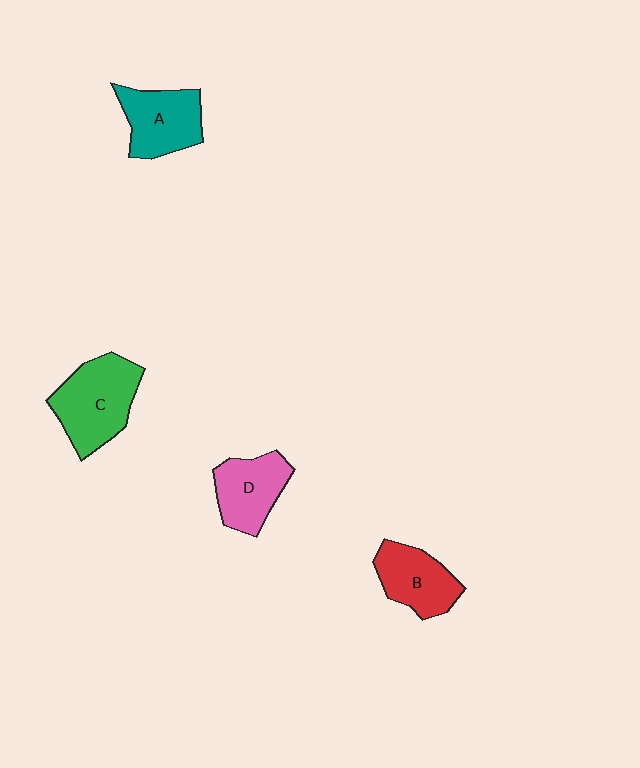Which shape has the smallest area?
Shape B (red).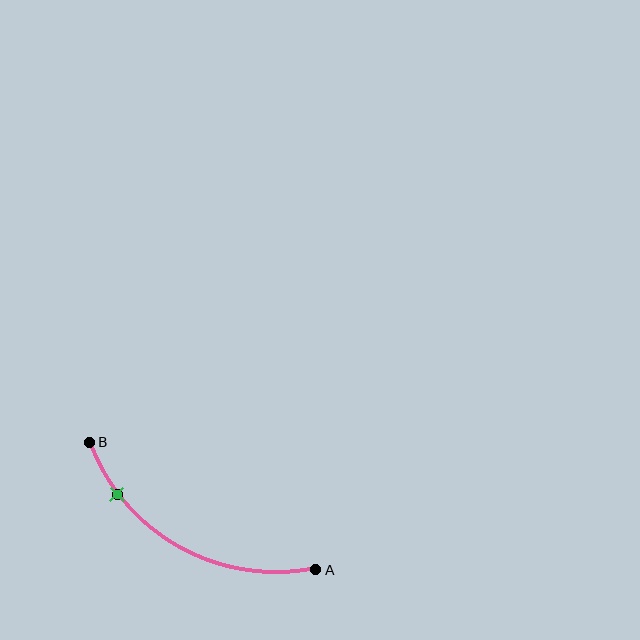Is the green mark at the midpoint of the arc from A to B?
No. The green mark lies on the arc but is closer to endpoint B. The arc midpoint would be at the point on the curve equidistant along the arc from both A and B.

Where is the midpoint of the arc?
The arc midpoint is the point on the curve farthest from the straight line joining A and B. It sits below that line.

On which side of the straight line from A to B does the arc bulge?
The arc bulges below the straight line connecting A and B.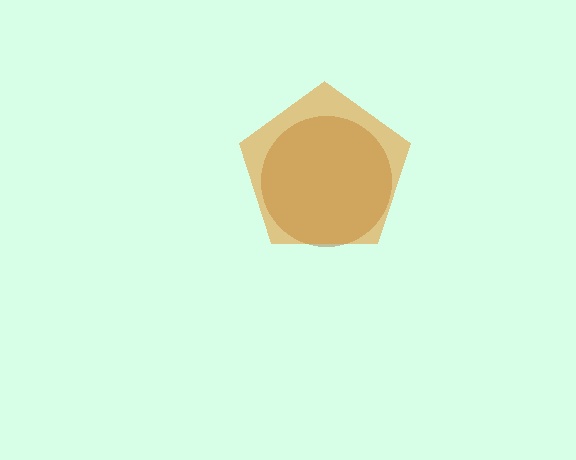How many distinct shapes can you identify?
There are 2 distinct shapes: a brown circle, an orange pentagon.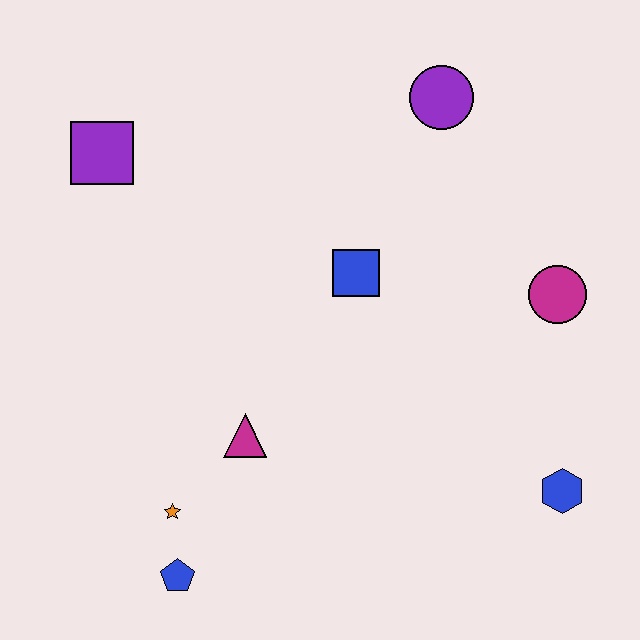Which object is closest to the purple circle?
The blue square is closest to the purple circle.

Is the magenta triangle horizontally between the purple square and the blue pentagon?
No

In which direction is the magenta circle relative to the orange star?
The magenta circle is to the right of the orange star.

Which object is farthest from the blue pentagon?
The purple circle is farthest from the blue pentagon.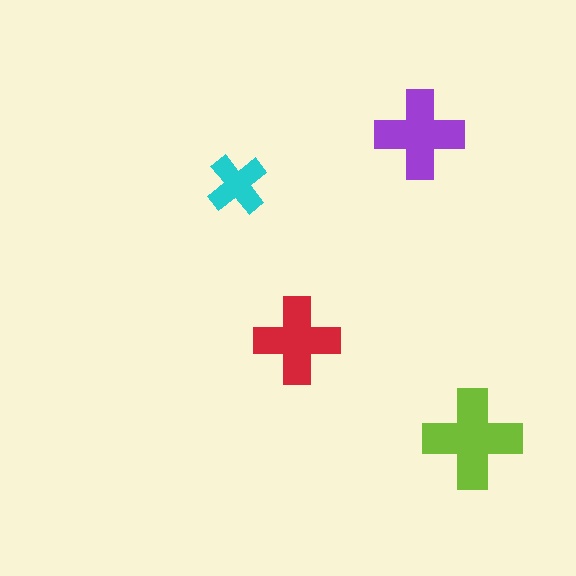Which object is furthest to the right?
The lime cross is rightmost.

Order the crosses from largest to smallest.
the lime one, the purple one, the red one, the cyan one.